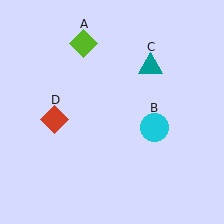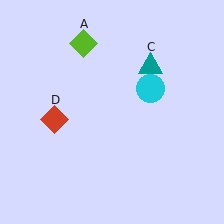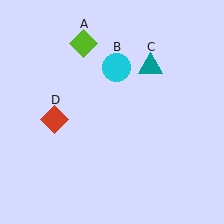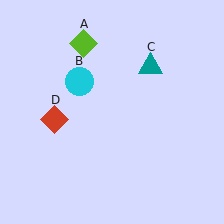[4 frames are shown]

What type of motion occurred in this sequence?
The cyan circle (object B) rotated counterclockwise around the center of the scene.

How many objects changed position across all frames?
1 object changed position: cyan circle (object B).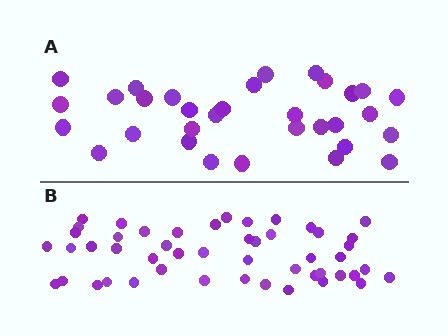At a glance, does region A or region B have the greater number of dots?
Region B (the bottom region) has more dots.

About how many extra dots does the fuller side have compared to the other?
Region B has approximately 15 more dots than region A.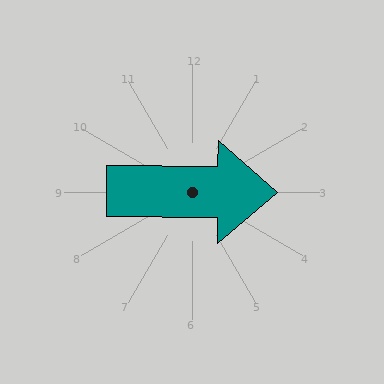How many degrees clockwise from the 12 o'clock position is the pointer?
Approximately 91 degrees.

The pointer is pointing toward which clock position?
Roughly 3 o'clock.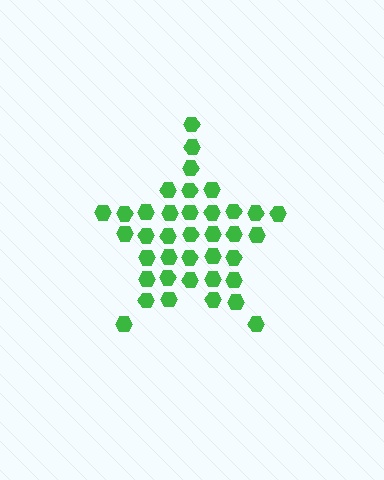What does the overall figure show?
The overall figure shows a star.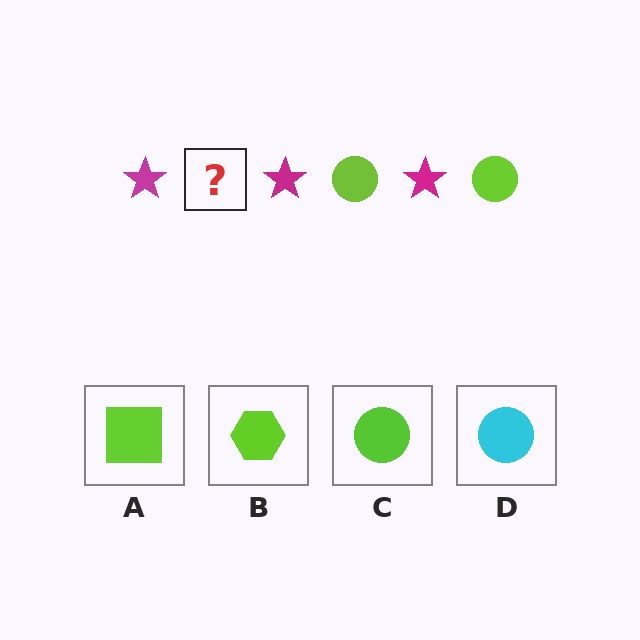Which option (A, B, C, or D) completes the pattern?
C.